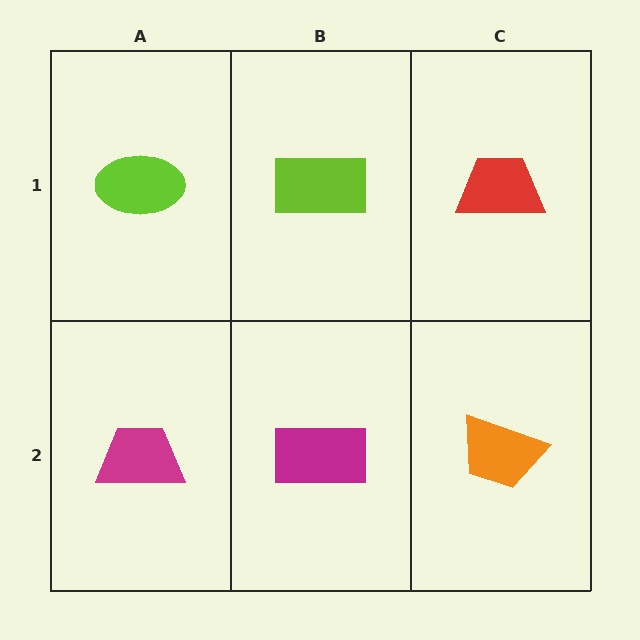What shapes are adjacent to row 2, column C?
A red trapezoid (row 1, column C), a magenta rectangle (row 2, column B).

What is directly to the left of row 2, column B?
A magenta trapezoid.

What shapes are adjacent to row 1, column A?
A magenta trapezoid (row 2, column A), a lime rectangle (row 1, column B).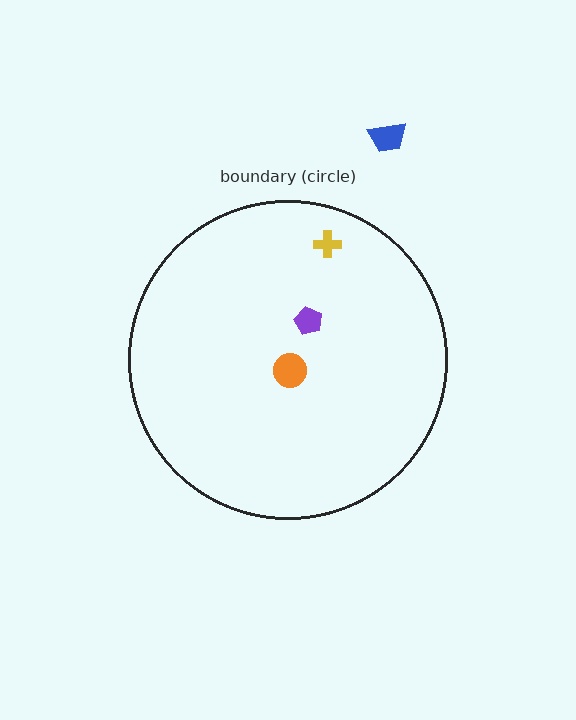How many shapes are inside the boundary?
3 inside, 1 outside.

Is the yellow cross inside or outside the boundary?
Inside.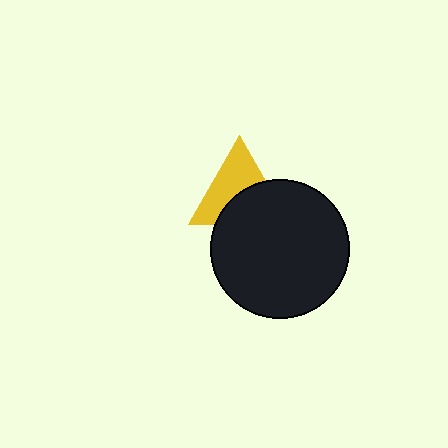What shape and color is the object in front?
The object in front is a black circle.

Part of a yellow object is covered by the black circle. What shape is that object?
It is a triangle.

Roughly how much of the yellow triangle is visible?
About half of it is visible (roughly 54%).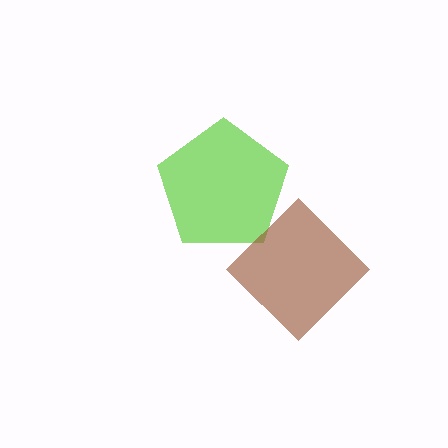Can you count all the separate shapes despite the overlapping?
Yes, there are 2 separate shapes.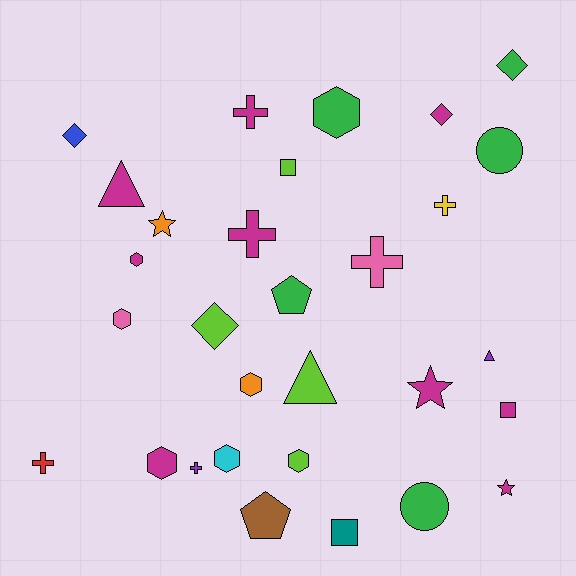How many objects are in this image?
There are 30 objects.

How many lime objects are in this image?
There are 4 lime objects.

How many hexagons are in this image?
There are 7 hexagons.